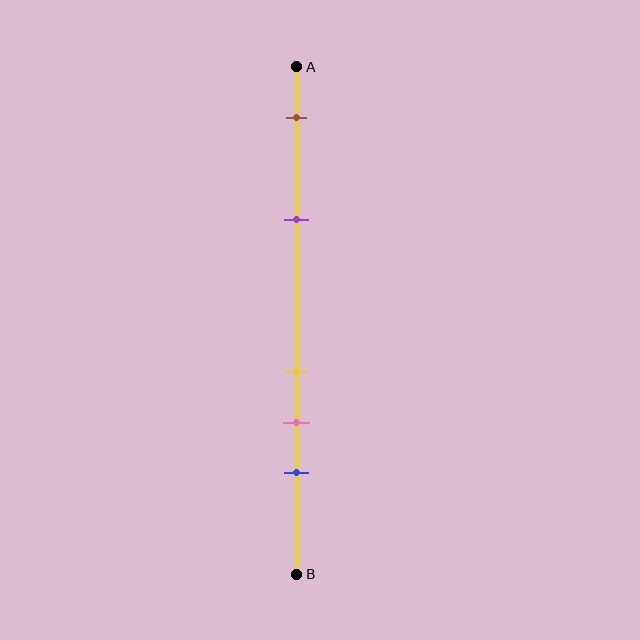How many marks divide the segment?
There are 5 marks dividing the segment.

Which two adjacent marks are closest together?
The yellow and pink marks are the closest adjacent pair.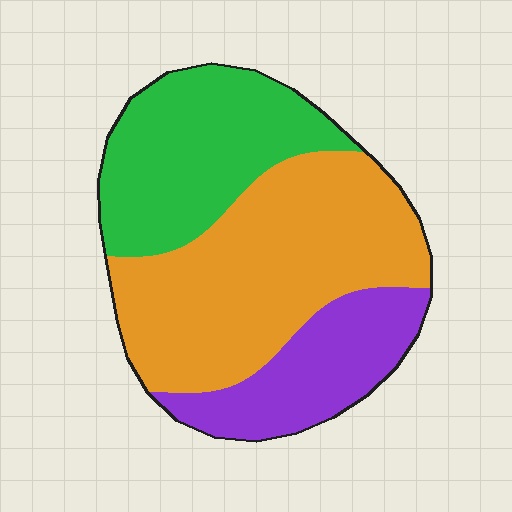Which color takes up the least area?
Purple, at roughly 20%.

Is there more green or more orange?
Orange.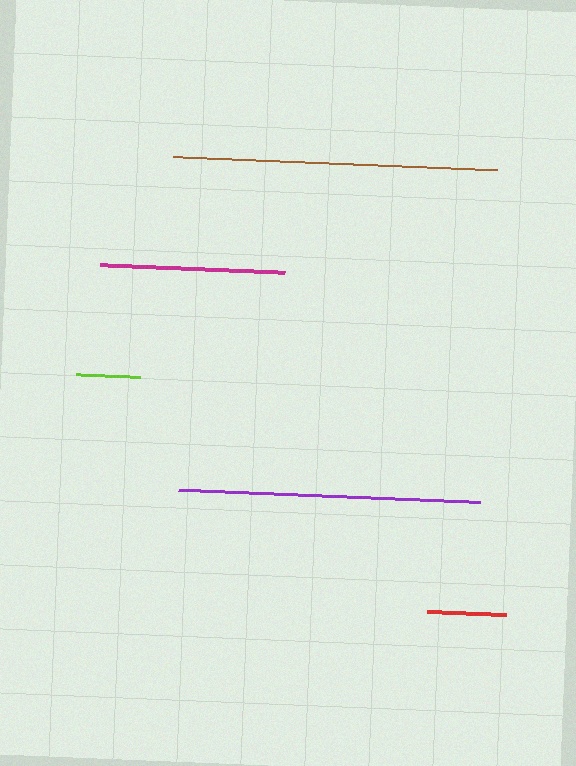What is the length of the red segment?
The red segment is approximately 78 pixels long.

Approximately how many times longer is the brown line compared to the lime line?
The brown line is approximately 5.1 times the length of the lime line.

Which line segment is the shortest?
The lime line is the shortest at approximately 63 pixels.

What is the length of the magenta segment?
The magenta segment is approximately 185 pixels long.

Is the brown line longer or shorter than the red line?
The brown line is longer than the red line.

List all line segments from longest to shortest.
From longest to shortest: brown, purple, magenta, red, lime.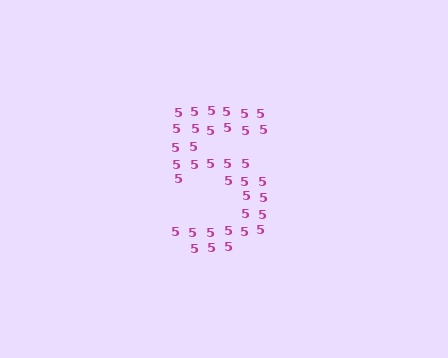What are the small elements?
The small elements are digit 5's.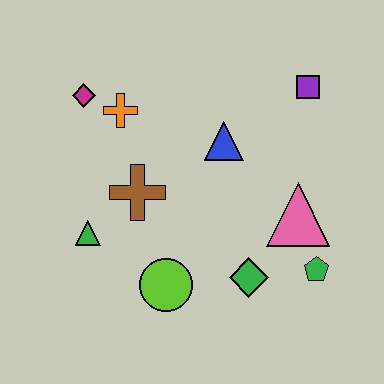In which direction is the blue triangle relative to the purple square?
The blue triangle is to the left of the purple square.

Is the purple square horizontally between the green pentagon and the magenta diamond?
Yes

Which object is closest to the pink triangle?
The green pentagon is closest to the pink triangle.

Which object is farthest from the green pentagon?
The magenta diamond is farthest from the green pentagon.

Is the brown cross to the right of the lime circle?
No